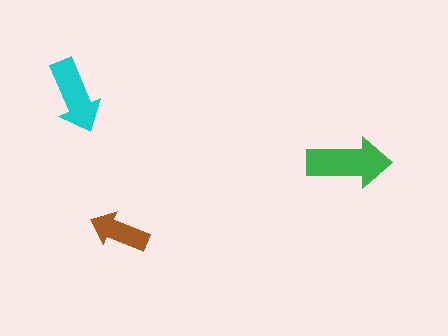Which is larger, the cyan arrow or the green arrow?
The green one.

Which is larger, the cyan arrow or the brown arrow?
The cyan one.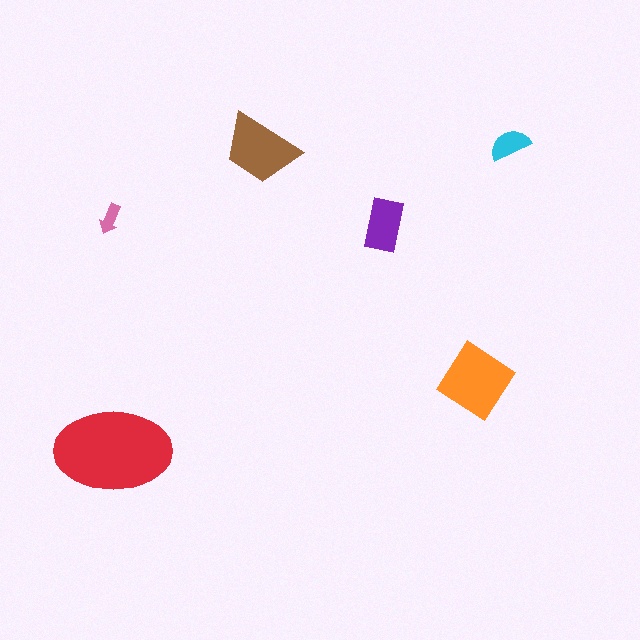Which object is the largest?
The red ellipse.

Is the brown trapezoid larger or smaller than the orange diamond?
Smaller.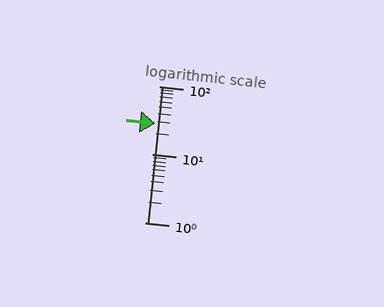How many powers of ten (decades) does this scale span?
The scale spans 2 decades, from 1 to 100.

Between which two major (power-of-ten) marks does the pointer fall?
The pointer is between 10 and 100.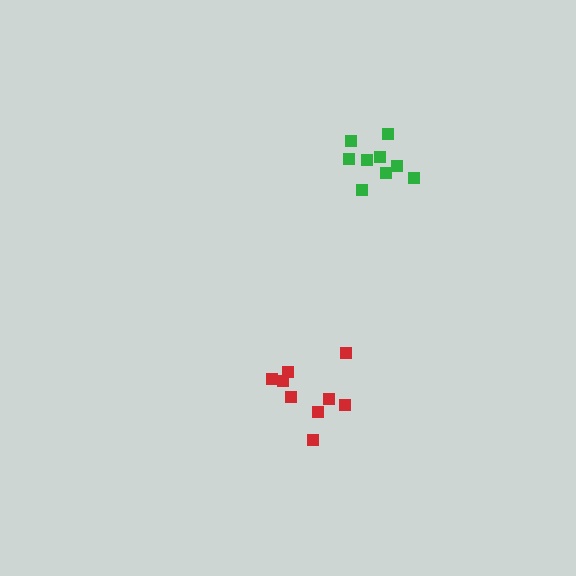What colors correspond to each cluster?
The clusters are colored: red, green.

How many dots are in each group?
Group 1: 9 dots, Group 2: 9 dots (18 total).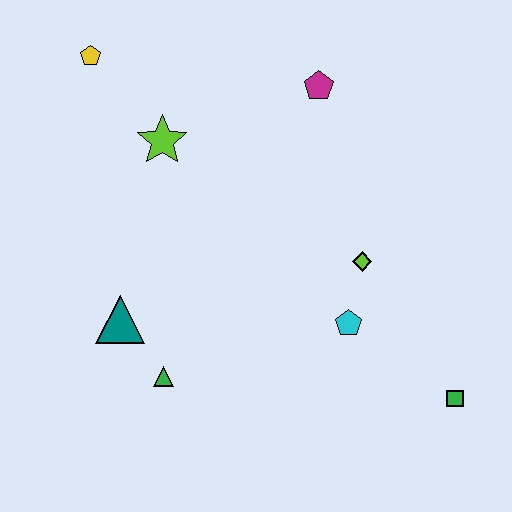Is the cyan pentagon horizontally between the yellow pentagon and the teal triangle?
No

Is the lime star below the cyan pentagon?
No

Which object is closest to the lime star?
The yellow pentagon is closest to the lime star.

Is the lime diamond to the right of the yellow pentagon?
Yes